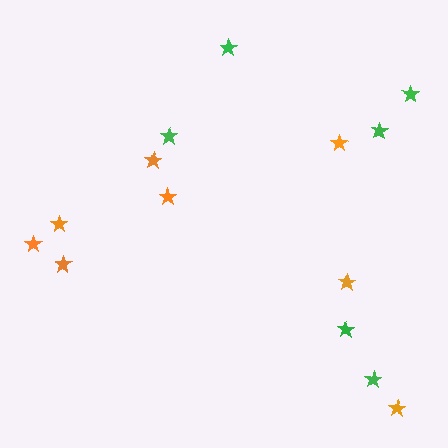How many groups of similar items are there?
There are 2 groups: one group of orange stars (8) and one group of green stars (6).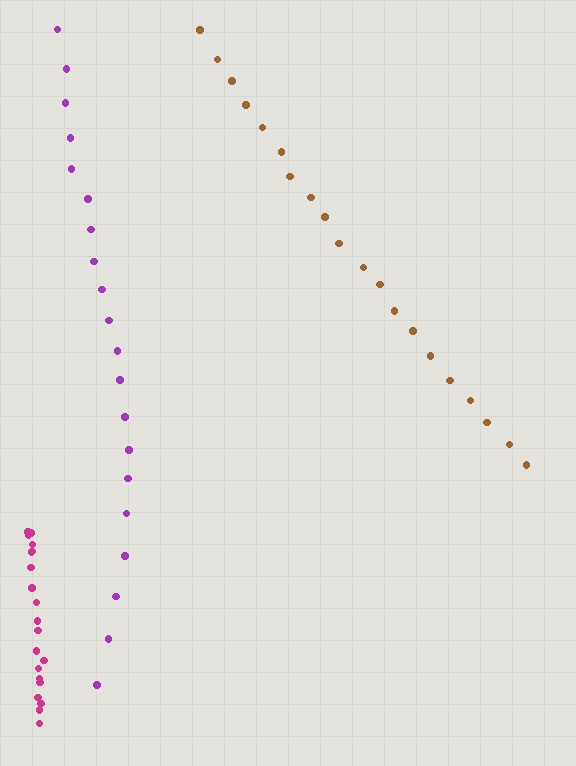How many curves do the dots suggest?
There are 3 distinct paths.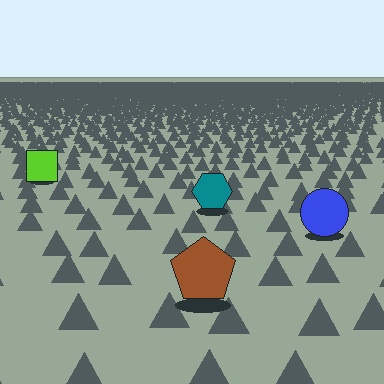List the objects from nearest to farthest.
From nearest to farthest: the brown pentagon, the blue circle, the teal hexagon, the lime square.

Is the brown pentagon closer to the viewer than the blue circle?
Yes. The brown pentagon is closer — you can tell from the texture gradient: the ground texture is coarser near it.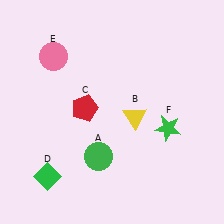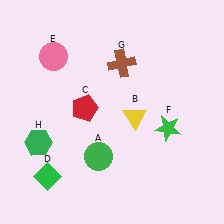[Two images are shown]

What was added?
A brown cross (G), a green hexagon (H) were added in Image 2.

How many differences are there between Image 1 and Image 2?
There are 2 differences between the two images.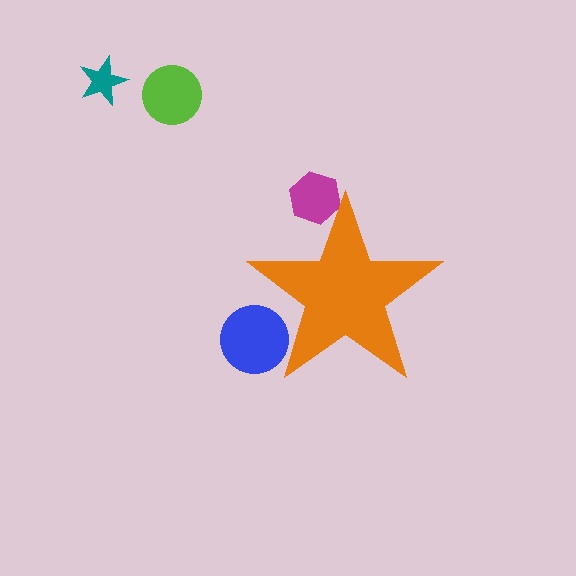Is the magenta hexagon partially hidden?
Yes, the magenta hexagon is partially hidden behind the orange star.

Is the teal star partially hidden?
No, the teal star is fully visible.